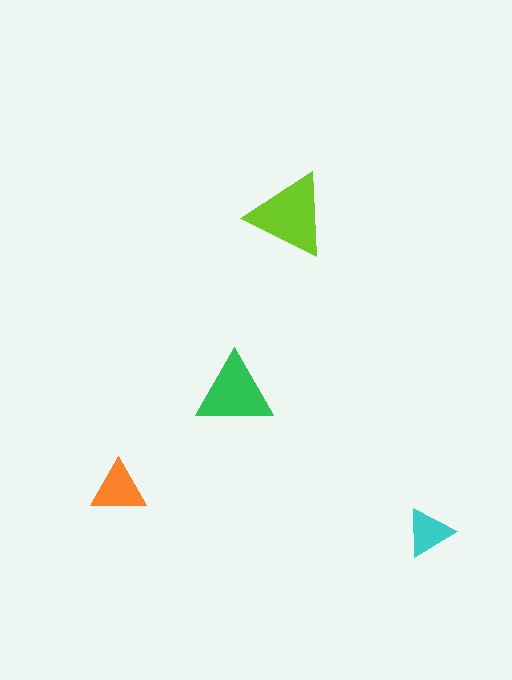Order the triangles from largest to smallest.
the lime one, the green one, the orange one, the cyan one.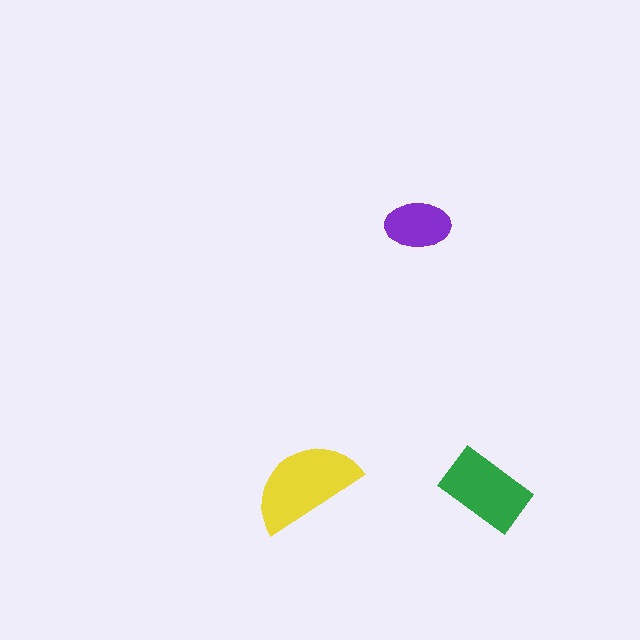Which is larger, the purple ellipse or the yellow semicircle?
The yellow semicircle.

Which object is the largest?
The yellow semicircle.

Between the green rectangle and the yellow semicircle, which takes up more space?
The yellow semicircle.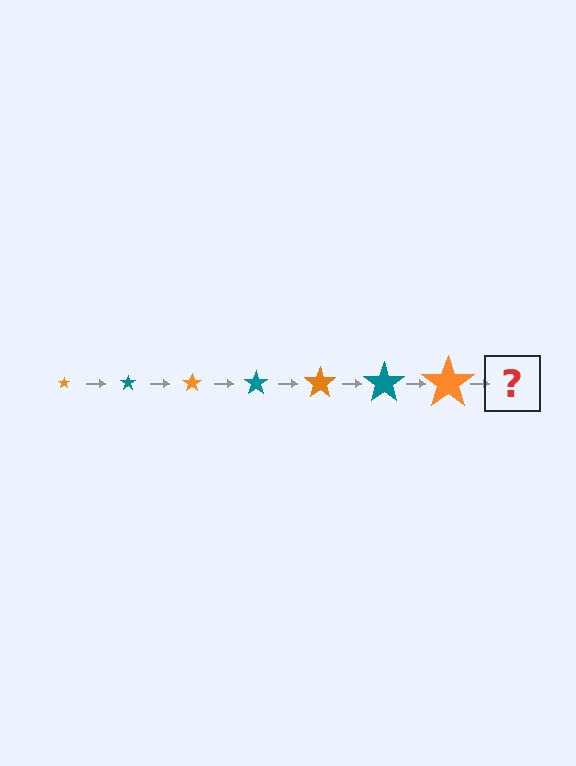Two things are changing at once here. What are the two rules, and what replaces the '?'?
The two rules are that the star grows larger each step and the color cycles through orange and teal. The '?' should be a teal star, larger than the previous one.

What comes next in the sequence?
The next element should be a teal star, larger than the previous one.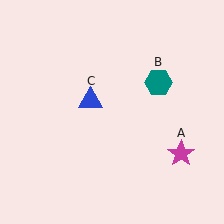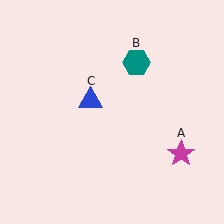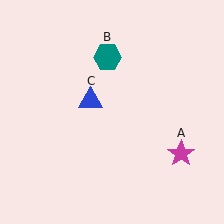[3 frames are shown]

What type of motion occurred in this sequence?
The teal hexagon (object B) rotated counterclockwise around the center of the scene.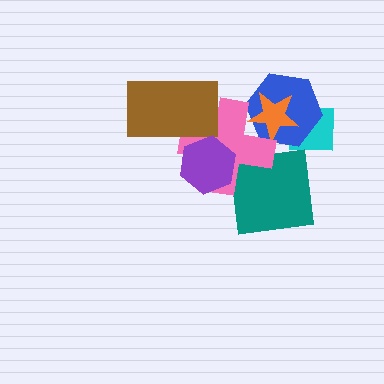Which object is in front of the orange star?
The pink cross is in front of the orange star.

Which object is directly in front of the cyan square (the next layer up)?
The blue hexagon is directly in front of the cyan square.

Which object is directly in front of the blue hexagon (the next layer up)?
The orange star is directly in front of the blue hexagon.